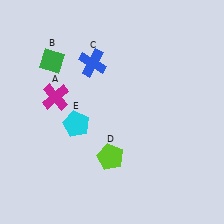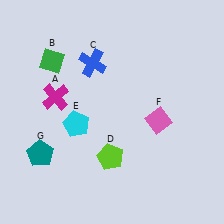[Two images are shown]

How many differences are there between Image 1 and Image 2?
There are 2 differences between the two images.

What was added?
A pink diamond (F), a teal pentagon (G) were added in Image 2.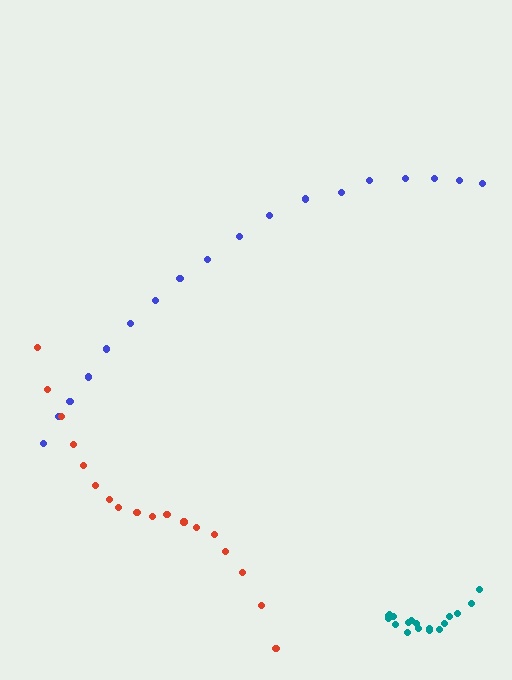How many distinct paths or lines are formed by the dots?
There are 3 distinct paths.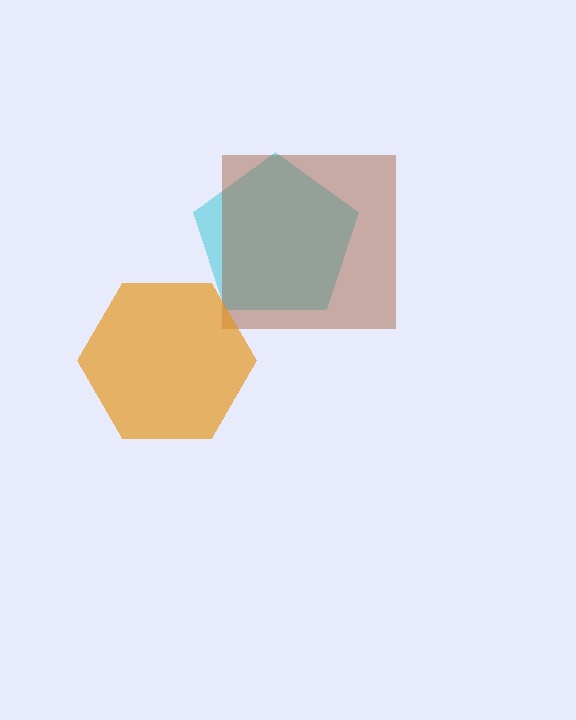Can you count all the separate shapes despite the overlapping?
Yes, there are 3 separate shapes.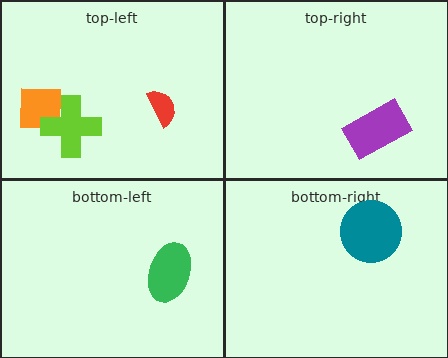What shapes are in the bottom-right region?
The teal circle.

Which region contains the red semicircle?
The top-left region.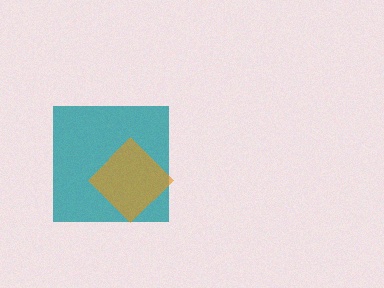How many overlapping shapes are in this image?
There are 2 overlapping shapes in the image.